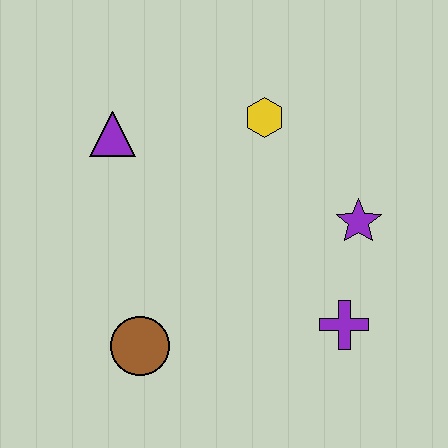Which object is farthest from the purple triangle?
The purple cross is farthest from the purple triangle.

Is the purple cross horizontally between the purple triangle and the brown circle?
No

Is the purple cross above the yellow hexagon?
No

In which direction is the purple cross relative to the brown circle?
The purple cross is to the right of the brown circle.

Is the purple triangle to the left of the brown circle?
Yes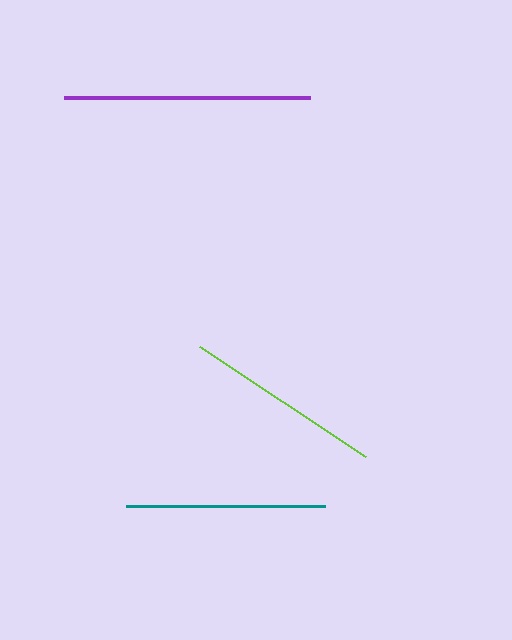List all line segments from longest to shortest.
From longest to shortest: purple, lime, teal.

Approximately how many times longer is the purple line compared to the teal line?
The purple line is approximately 1.2 times the length of the teal line.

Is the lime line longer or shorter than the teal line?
The lime line is longer than the teal line.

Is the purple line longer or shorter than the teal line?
The purple line is longer than the teal line.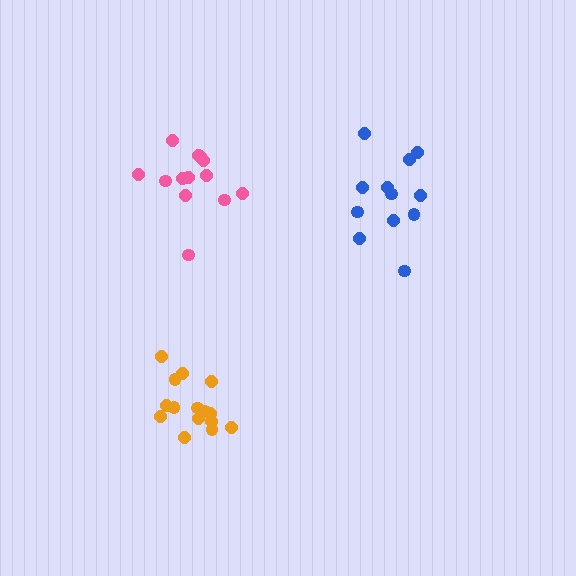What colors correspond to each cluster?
The clusters are colored: blue, orange, pink.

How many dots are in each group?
Group 1: 12 dots, Group 2: 15 dots, Group 3: 13 dots (40 total).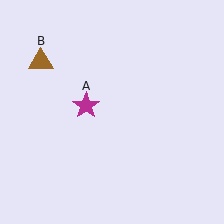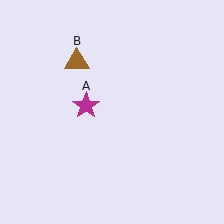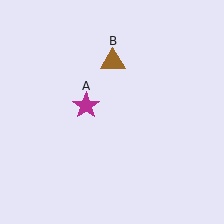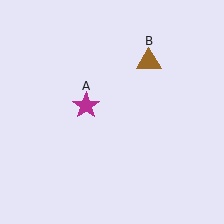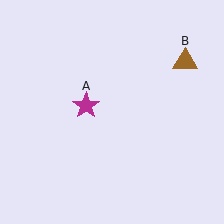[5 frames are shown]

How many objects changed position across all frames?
1 object changed position: brown triangle (object B).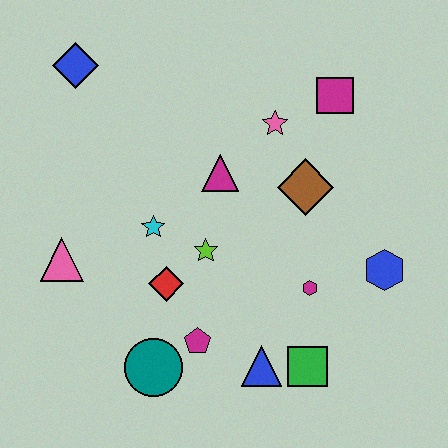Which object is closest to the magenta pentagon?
The teal circle is closest to the magenta pentagon.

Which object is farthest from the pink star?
The teal circle is farthest from the pink star.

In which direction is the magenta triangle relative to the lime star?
The magenta triangle is above the lime star.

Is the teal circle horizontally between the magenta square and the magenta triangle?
No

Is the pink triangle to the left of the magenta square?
Yes